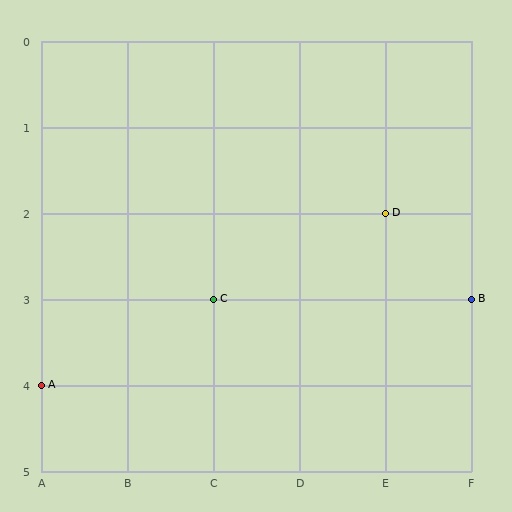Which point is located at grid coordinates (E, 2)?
Point D is at (E, 2).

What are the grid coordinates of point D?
Point D is at grid coordinates (E, 2).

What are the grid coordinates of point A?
Point A is at grid coordinates (A, 4).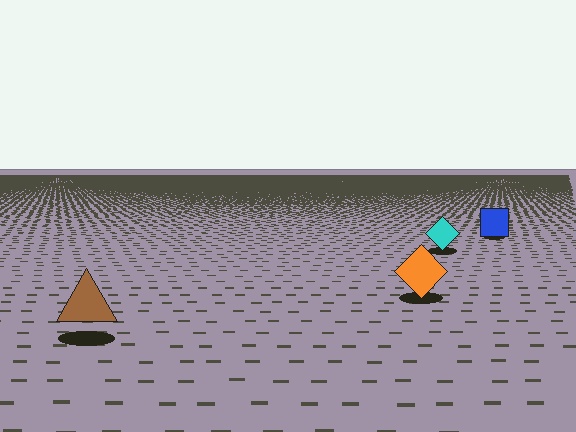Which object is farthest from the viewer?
The blue square is farthest from the viewer. It appears smaller and the ground texture around it is denser.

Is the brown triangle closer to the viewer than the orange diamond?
Yes. The brown triangle is closer — you can tell from the texture gradient: the ground texture is coarser near it.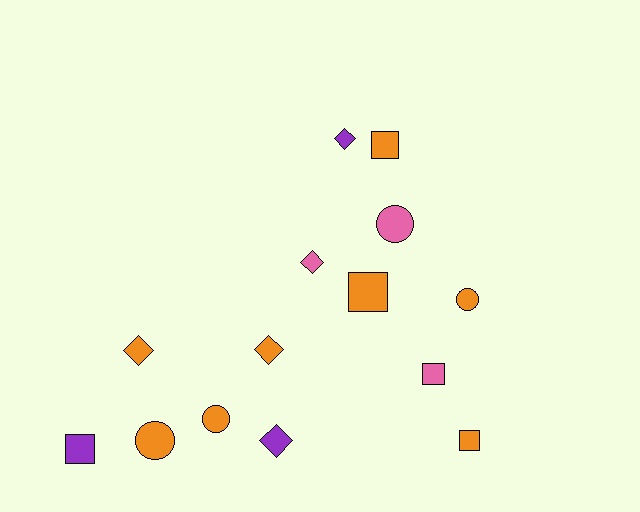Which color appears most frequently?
Orange, with 8 objects.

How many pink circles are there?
There is 1 pink circle.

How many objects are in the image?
There are 14 objects.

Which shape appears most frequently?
Diamond, with 5 objects.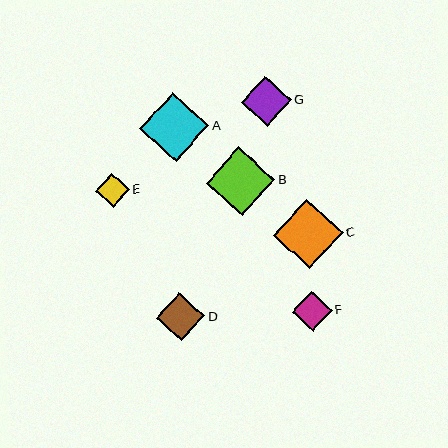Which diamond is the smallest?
Diamond E is the smallest with a size of approximately 34 pixels.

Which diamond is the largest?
Diamond C is the largest with a size of approximately 70 pixels.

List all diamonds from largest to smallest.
From largest to smallest: C, A, B, G, D, F, E.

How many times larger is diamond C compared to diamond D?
Diamond C is approximately 1.4 times the size of diamond D.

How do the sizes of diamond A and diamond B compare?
Diamond A and diamond B are approximately the same size.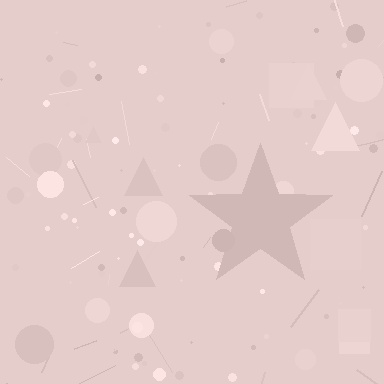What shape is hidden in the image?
A star is hidden in the image.